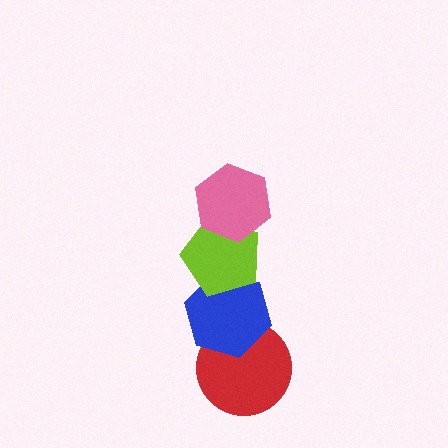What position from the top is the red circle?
The red circle is 4th from the top.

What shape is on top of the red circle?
The blue hexagon is on top of the red circle.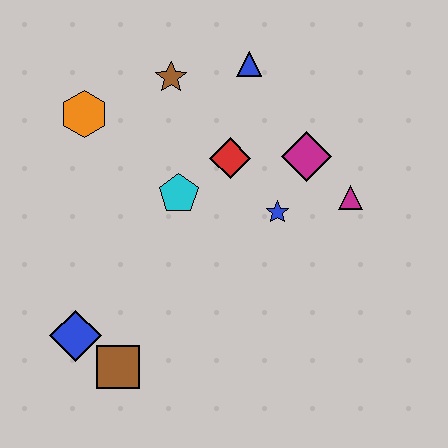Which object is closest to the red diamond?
The cyan pentagon is closest to the red diamond.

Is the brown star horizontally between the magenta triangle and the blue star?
No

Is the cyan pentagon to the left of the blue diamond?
No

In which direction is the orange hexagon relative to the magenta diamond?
The orange hexagon is to the left of the magenta diamond.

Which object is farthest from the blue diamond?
The blue triangle is farthest from the blue diamond.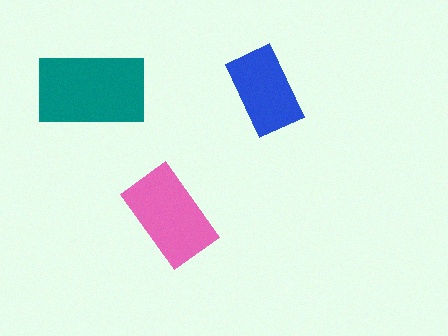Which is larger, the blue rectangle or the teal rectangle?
The teal one.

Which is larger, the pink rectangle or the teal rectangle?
The teal one.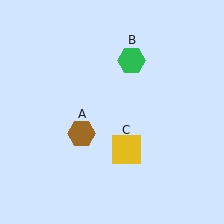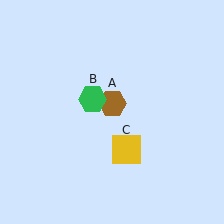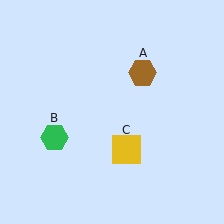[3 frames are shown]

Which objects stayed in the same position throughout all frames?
Yellow square (object C) remained stationary.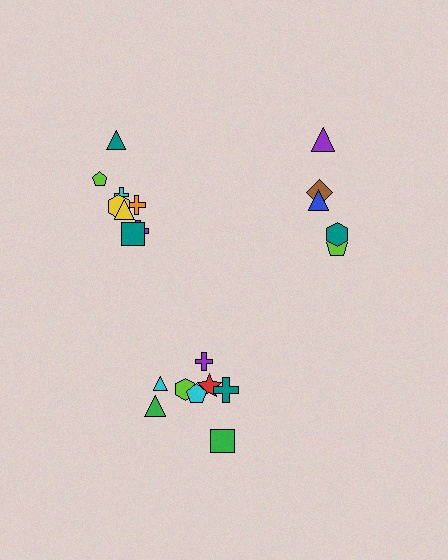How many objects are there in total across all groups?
There are 21 objects.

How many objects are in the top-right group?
There are 5 objects.